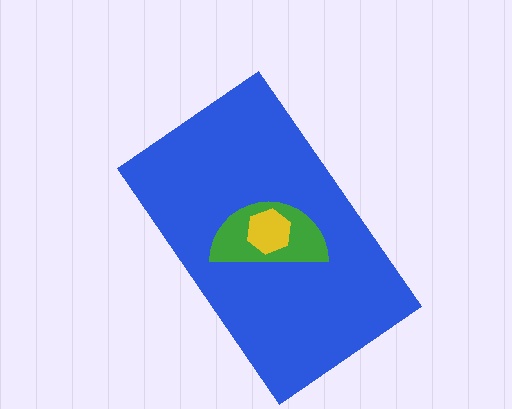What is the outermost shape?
The blue rectangle.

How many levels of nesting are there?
3.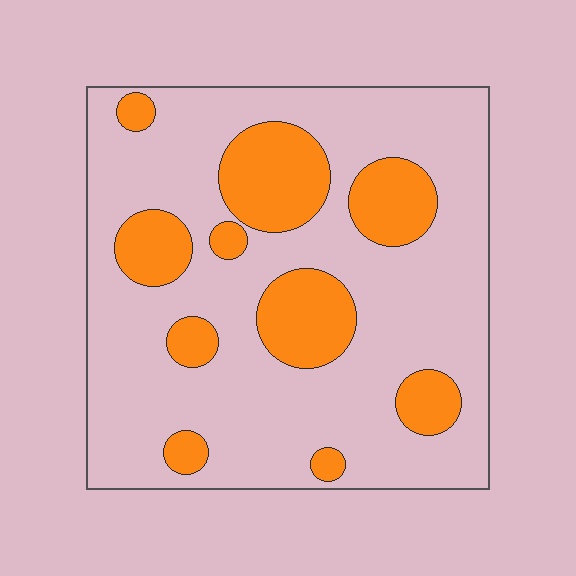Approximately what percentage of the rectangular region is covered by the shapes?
Approximately 25%.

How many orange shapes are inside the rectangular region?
10.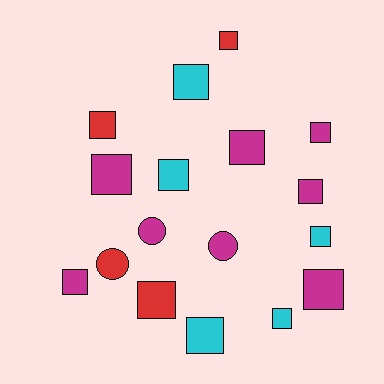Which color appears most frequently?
Magenta, with 8 objects.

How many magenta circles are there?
There are 2 magenta circles.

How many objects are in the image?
There are 17 objects.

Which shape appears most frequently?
Square, with 14 objects.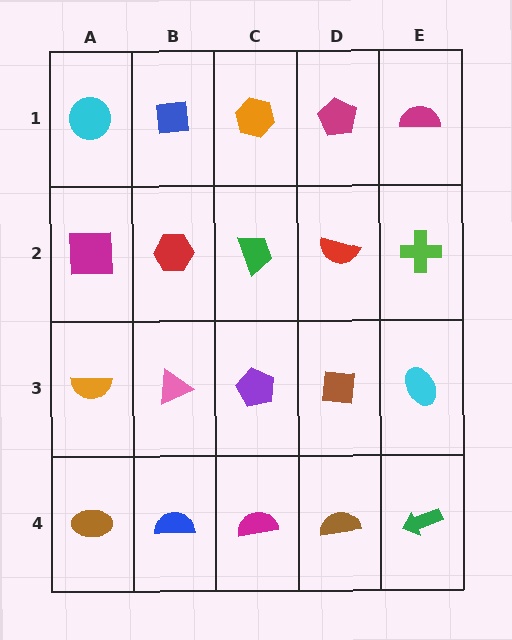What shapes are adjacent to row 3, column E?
A lime cross (row 2, column E), a green arrow (row 4, column E), a brown square (row 3, column D).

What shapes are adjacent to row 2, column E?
A magenta semicircle (row 1, column E), a cyan ellipse (row 3, column E), a red semicircle (row 2, column D).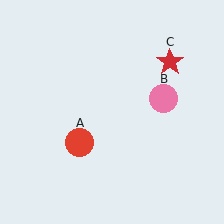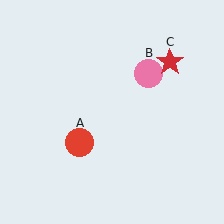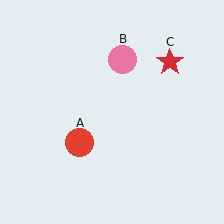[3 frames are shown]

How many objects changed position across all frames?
1 object changed position: pink circle (object B).